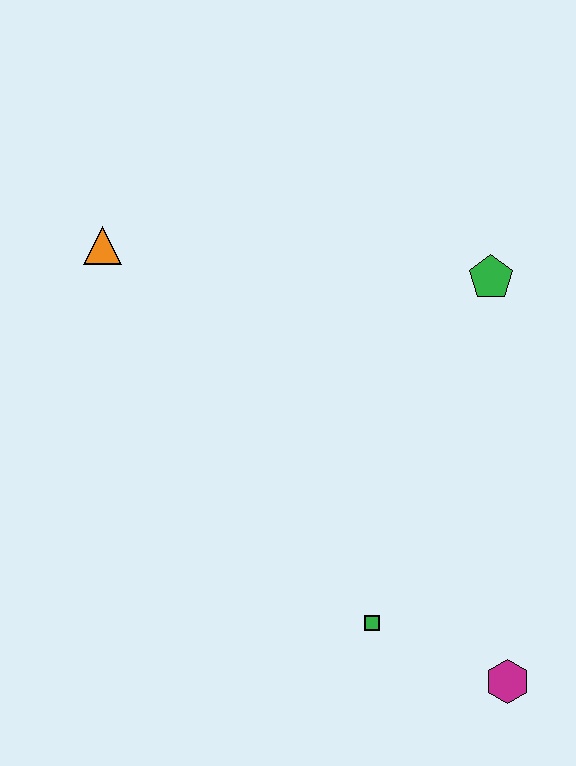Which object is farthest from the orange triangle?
The magenta hexagon is farthest from the orange triangle.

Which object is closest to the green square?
The magenta hexagon is closest to the green square.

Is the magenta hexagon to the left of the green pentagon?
No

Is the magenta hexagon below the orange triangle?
Yes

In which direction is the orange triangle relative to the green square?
The orange triangle is above the green square.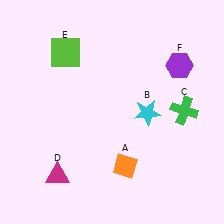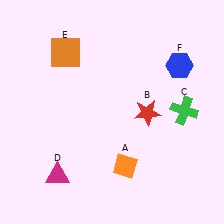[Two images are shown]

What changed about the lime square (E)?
In Image 1, E is lime. In Image 2, it changed to orange.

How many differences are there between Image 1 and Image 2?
There are 3 differences between the two images.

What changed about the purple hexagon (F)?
In Image 1, F is purple. In Image 2, it changed to blue.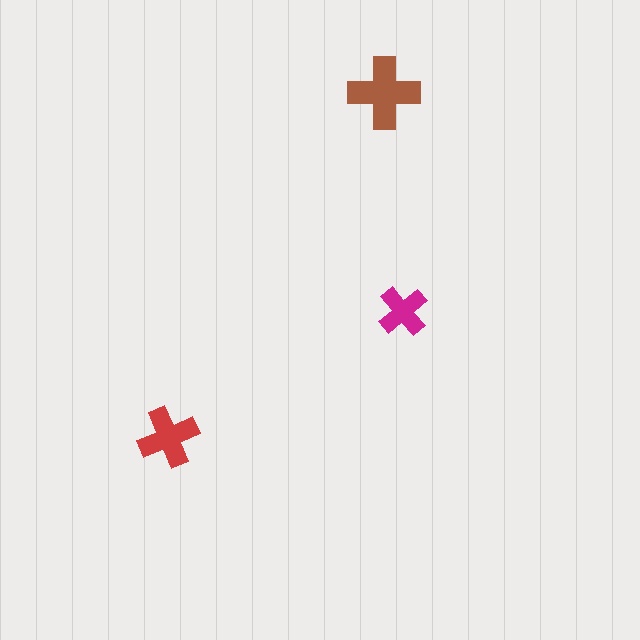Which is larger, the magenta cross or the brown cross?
The brown one.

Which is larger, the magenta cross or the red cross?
The red one.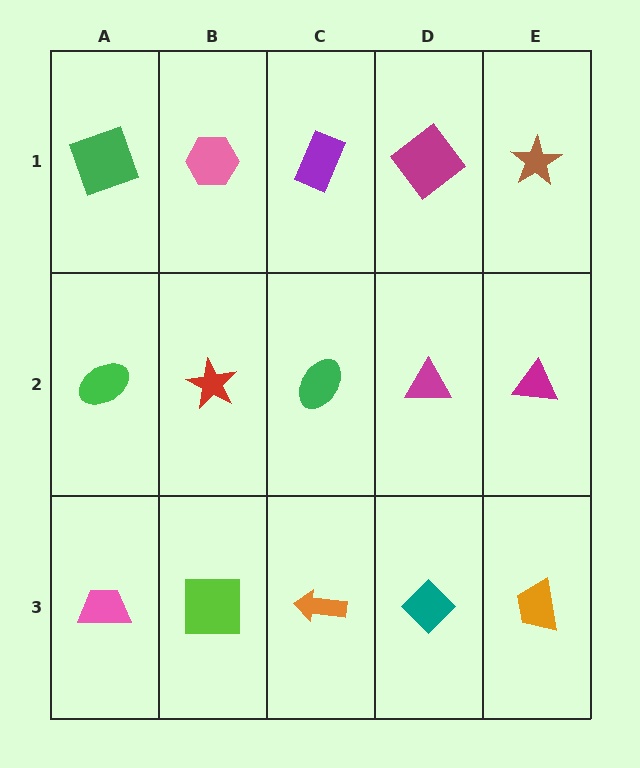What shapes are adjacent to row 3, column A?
A green ellipse (row 2, column A), a lime square (row 3, column B).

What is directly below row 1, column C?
A green ellipse.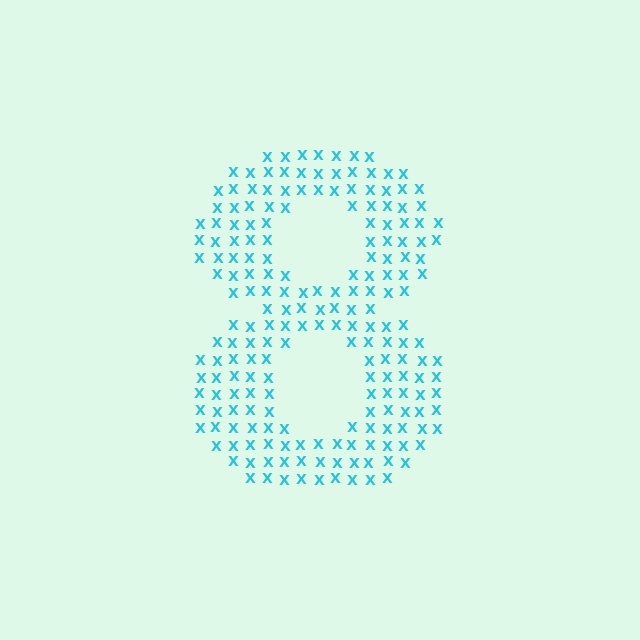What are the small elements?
The small elements are letter X's.